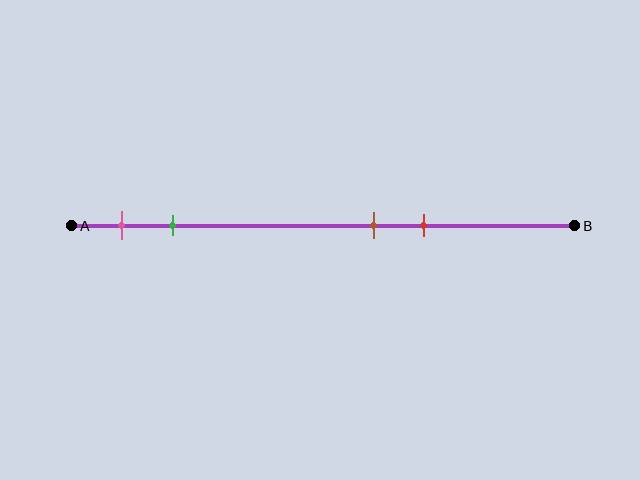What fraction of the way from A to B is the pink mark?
The pink mark is approximately 10% (0.1) of the way from A to B.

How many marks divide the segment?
There are 4 marks dividing the segment.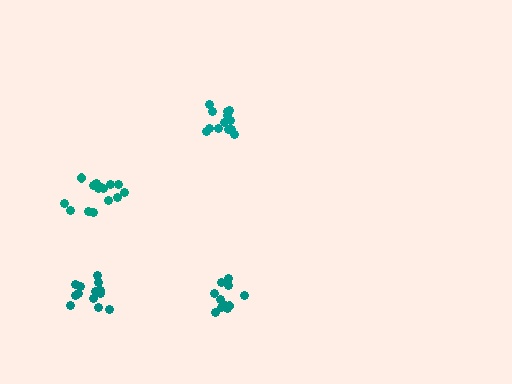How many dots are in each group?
Group 1: 12 dots, Group 2: 13 dots, Group 3: 13 dots, Group 4: 16 dots (54 total).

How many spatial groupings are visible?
There are 4 spatial groupings.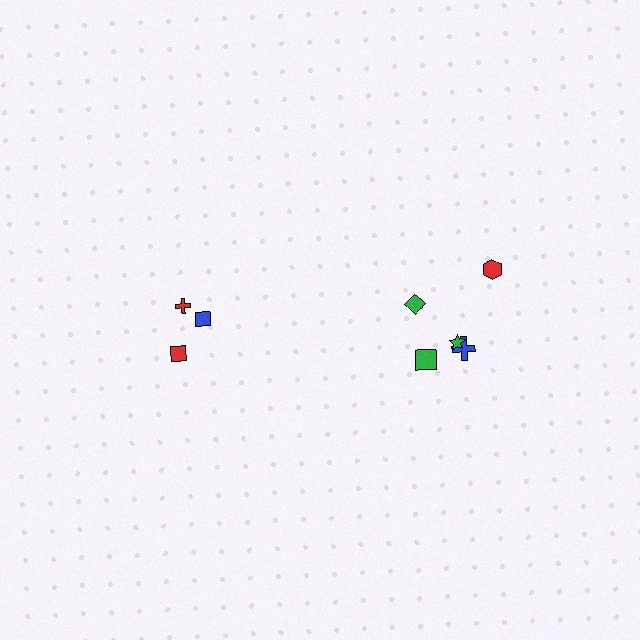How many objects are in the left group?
There are 3 objects.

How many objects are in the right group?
There are 5 objects.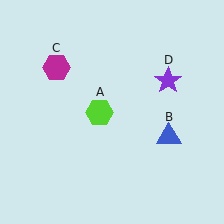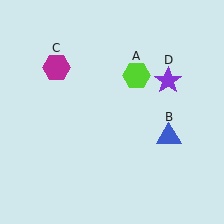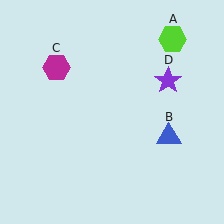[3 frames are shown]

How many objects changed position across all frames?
1 object changed position: lime hexagon (object A).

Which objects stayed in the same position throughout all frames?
Blue triangle (object B) and magenta hexagon (object C) and purple star (object D) remained stationary.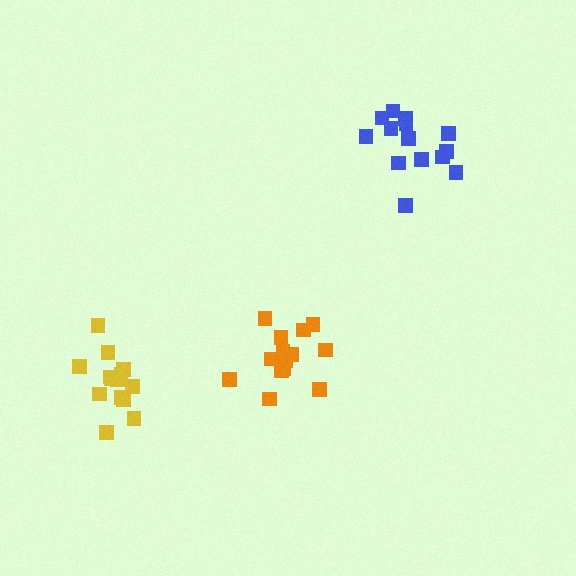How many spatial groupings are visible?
There are 3 spatial groupings.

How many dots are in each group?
Group 1: 14 dots, Group 2: 15 dots, Group 3: 14 dots (43 total).